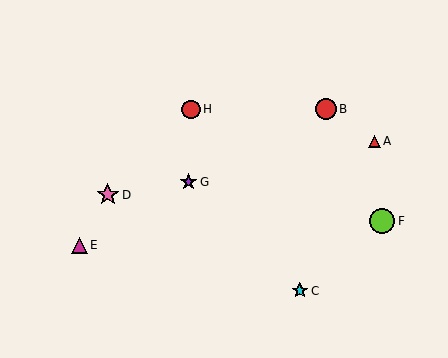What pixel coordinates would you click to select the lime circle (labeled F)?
Click at (382, 221) to select the lime circle F.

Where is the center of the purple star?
The center of the purple star is at (189, 182).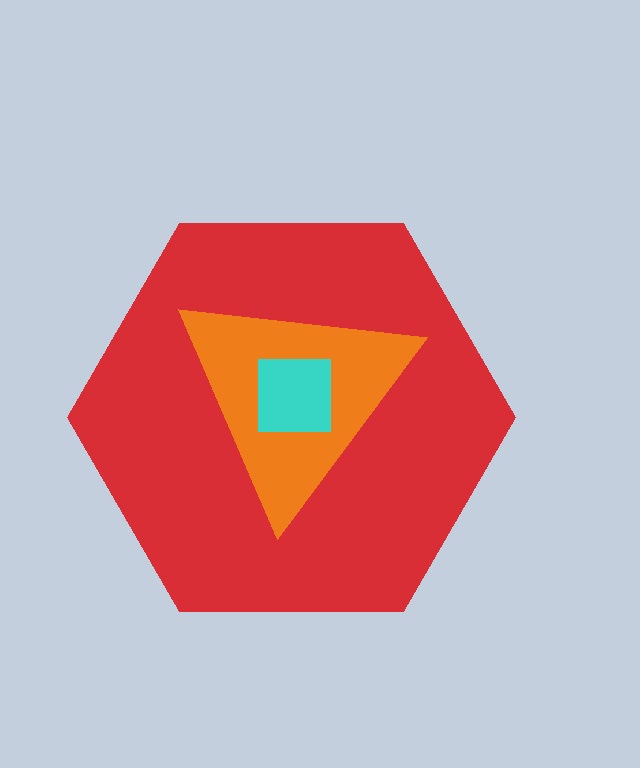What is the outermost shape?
The red hexagon.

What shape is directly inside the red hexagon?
The orange triangle.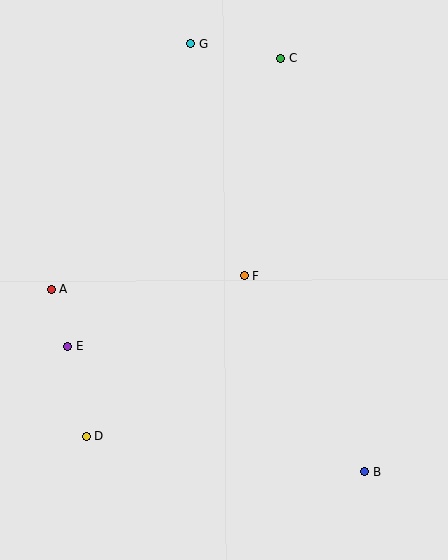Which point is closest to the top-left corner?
Point G is closest to the top-left corner.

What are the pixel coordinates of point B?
Point B is at (365, 472).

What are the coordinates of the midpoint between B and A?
The midpoint between B and A is at (208, 381).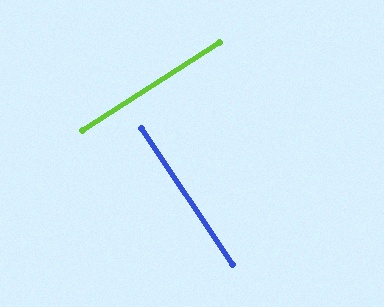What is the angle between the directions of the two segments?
Approximately 89 degrees.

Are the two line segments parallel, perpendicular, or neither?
Perpendicular — they meet at approximately 89°.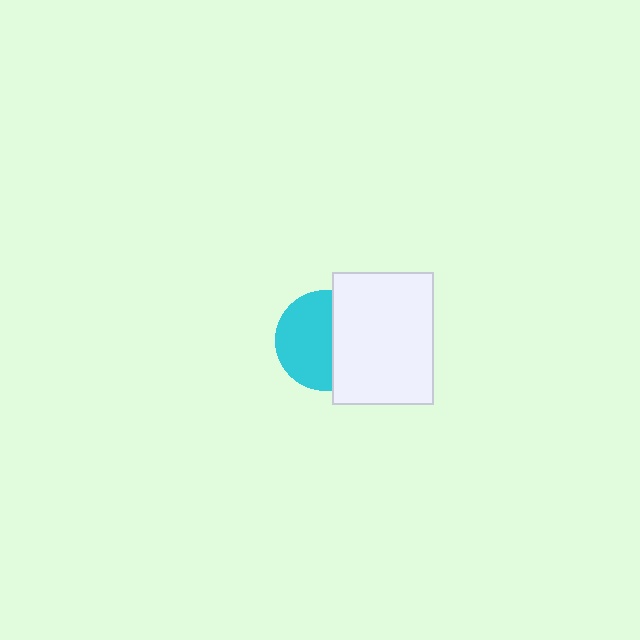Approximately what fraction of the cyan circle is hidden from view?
Roughly 43% of the cyan circle is hidden behind the white rectangle.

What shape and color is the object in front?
The object in front is a white rectangle.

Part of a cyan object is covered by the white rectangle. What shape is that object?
It is a circle.